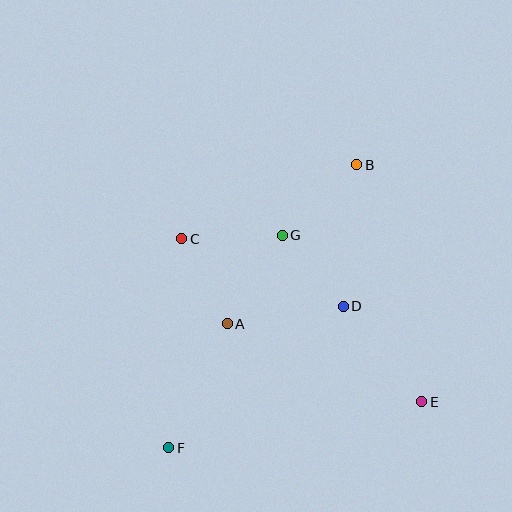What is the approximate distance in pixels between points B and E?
The distance between B and E is approximately 246 pixels.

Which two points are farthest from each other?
Points B and F are farthest from each other.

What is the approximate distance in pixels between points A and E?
The distance between A and E is approximately 210 pixels.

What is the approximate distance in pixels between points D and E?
The distance between D and E is approximately 124 pixels.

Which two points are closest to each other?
Points D and G are closest to each other.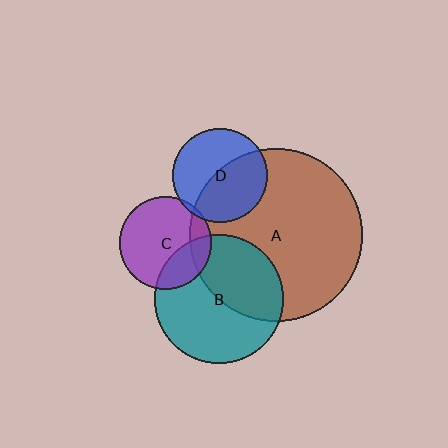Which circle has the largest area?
Circle A (brown).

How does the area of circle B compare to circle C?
Approximately 1.9 times.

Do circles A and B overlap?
Yes.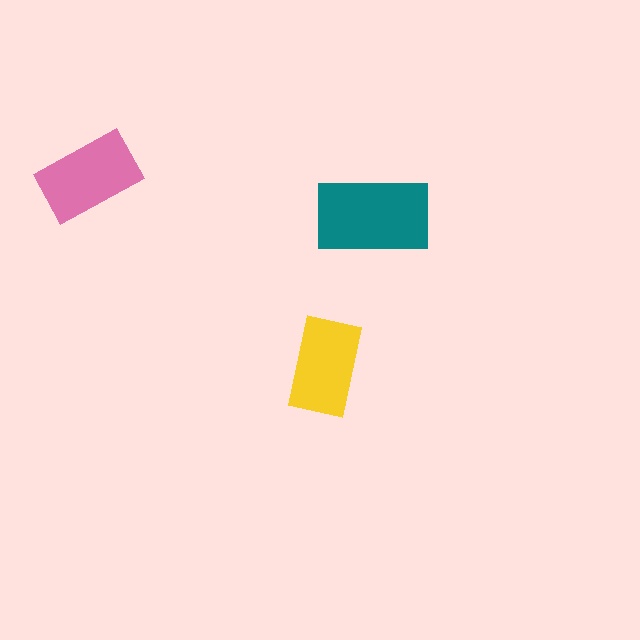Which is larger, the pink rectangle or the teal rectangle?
The teal one.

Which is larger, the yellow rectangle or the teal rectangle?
The teal one.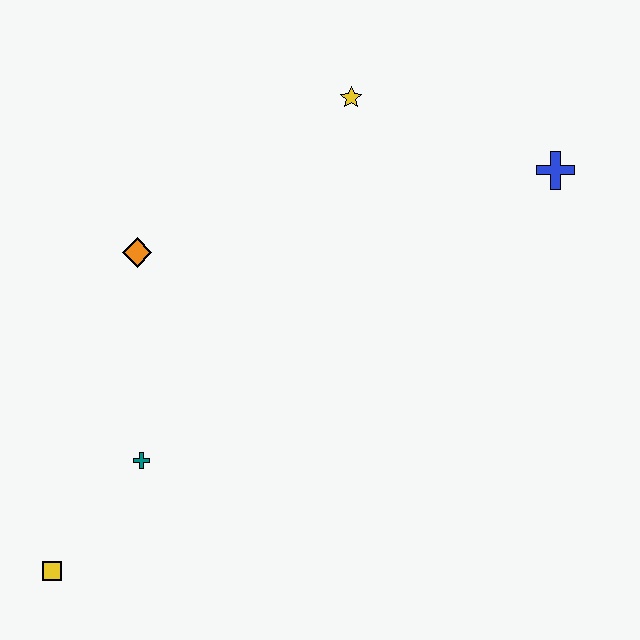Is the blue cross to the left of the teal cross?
No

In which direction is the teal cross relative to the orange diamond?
The teal cross is below the orange diamond.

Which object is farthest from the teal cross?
The blue cross is farthest from the teal cross.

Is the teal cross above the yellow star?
No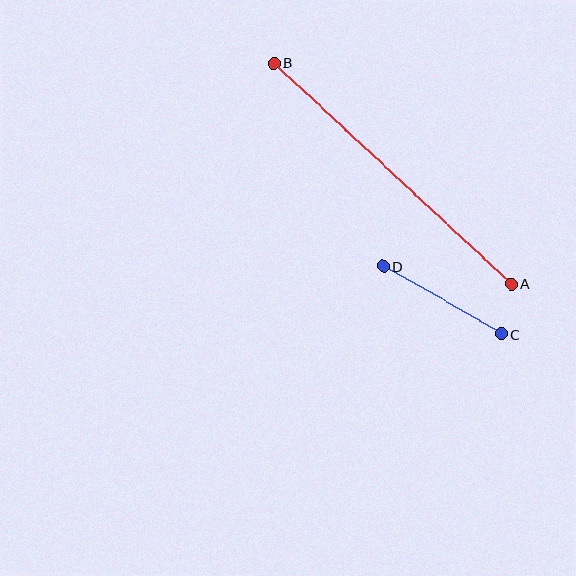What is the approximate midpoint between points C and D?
The midpoint is at approximately (442, 300) pixels.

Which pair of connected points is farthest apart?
Points A and B are farthest apart.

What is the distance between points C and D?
The distance is approximately 136 pixels.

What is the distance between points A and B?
The distance is approximately 324 pixels.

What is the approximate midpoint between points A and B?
The midpoint is at approximately (393, 173) pixels.